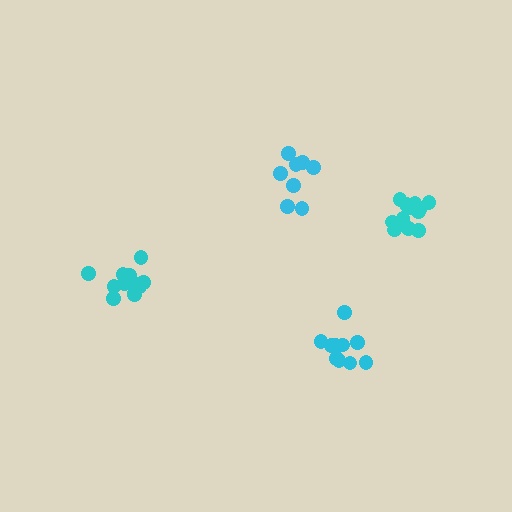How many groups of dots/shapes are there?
There are 4 groups.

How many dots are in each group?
Group 1: 8 dots, Group 2: 10 dots, Group 3: 14 dots, Group 4: 12 dots (44 total).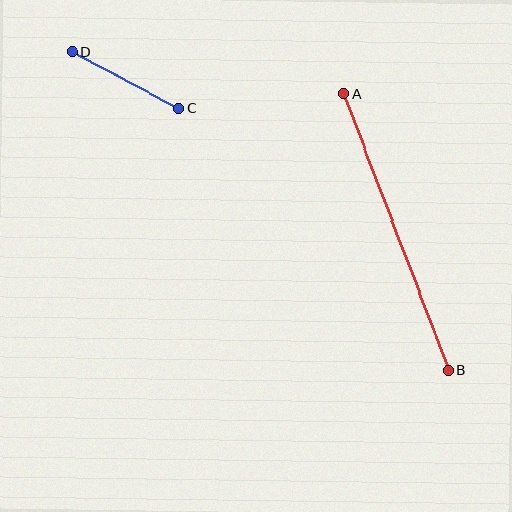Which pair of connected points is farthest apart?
Points A and B are farthest apart.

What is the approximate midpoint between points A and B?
The midpoint is at approximately (396, 232) pixels.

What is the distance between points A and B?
The distance is approximately 295 pixels.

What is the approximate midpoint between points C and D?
The midpoint is at approximately (125, 80) pixels.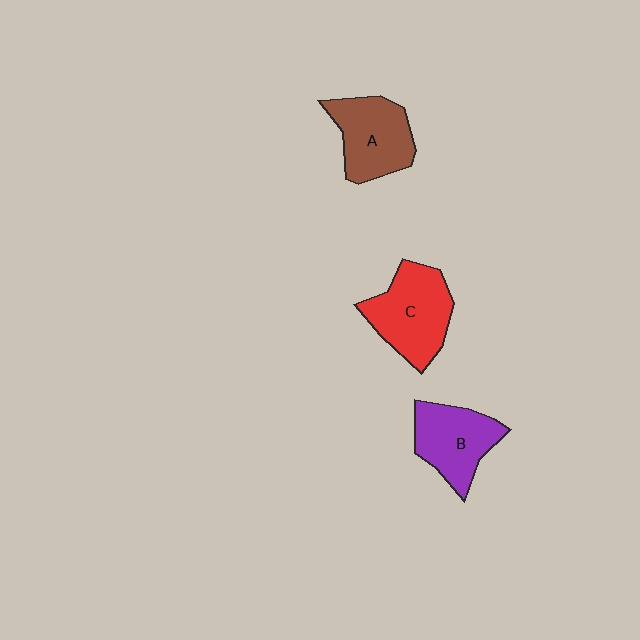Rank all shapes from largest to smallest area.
From largest to smallest: C (red), A (brown), B (purple).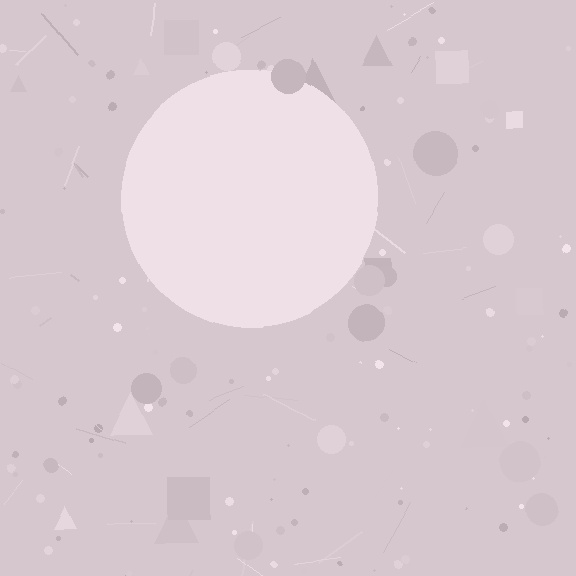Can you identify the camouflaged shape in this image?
The camouflaged shape is a circle.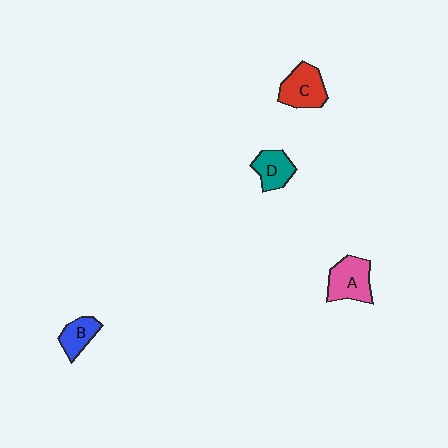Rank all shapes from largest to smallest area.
From largest to smallest: A (pink), C (red), D (teal), B (blue).